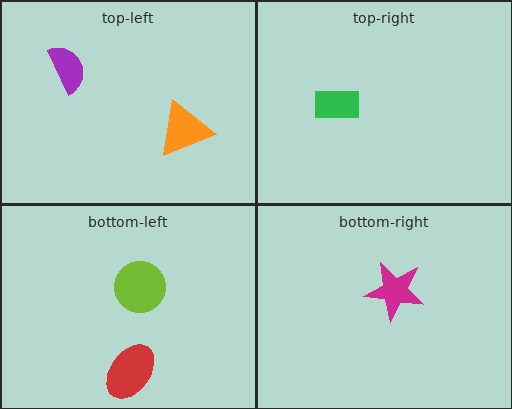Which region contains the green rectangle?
The top-right region.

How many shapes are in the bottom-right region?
1.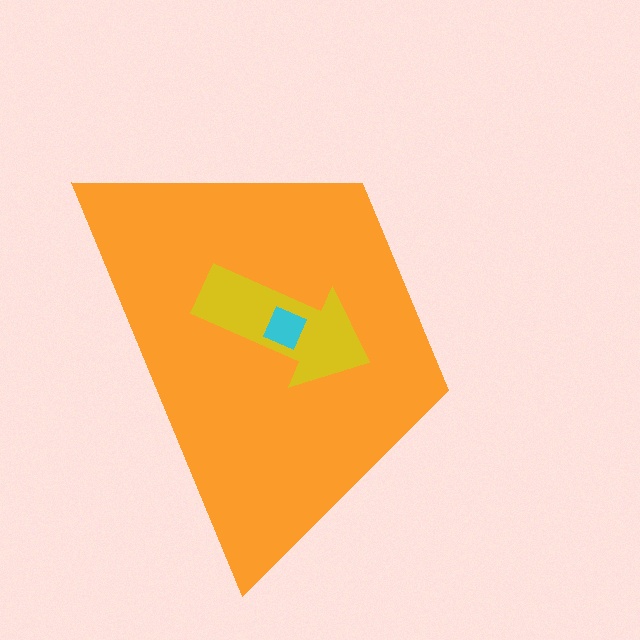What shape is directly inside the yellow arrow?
The cyan square.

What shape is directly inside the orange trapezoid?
The yellow arrow.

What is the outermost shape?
The orange trapezoid.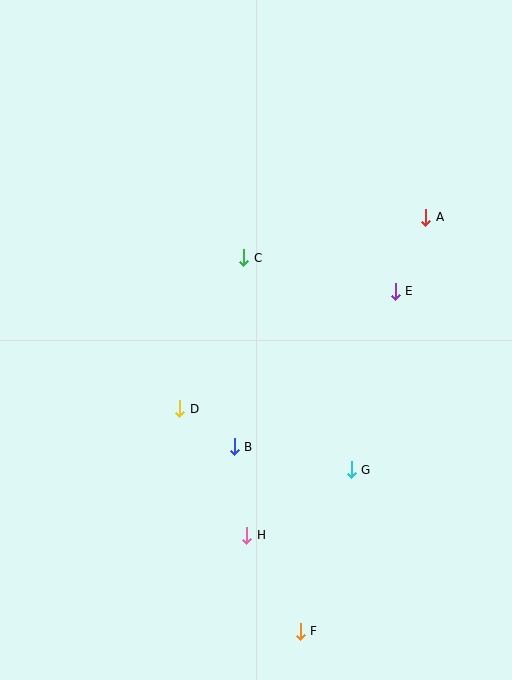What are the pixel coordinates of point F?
Point F is at (300, 631).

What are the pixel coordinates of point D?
Point D is at (180, 409).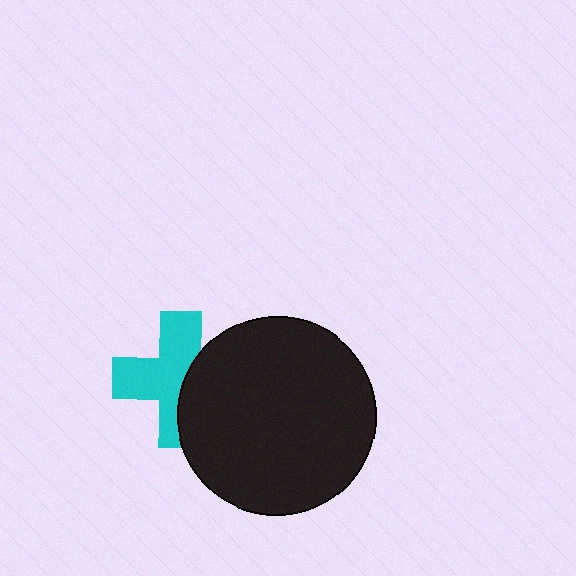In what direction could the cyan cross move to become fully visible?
The cyan cross could move left. That would shift it out from behind the black circle entirely.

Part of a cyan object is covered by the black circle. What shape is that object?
It is a cross.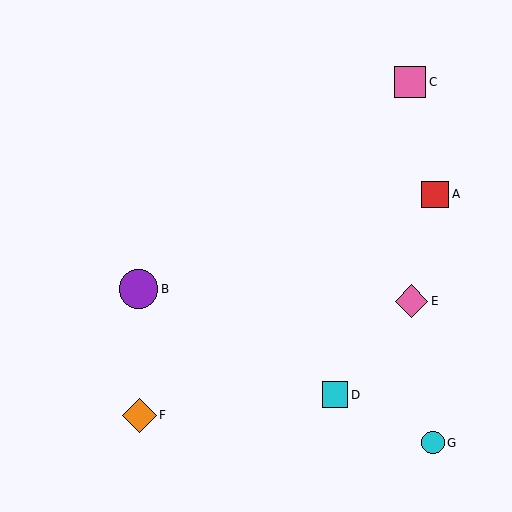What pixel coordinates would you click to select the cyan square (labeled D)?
Click at (335, 395) to select the cyan square D.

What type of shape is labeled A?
Shape A is a red square.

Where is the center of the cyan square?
The center of the cyan square is at (335, 395).